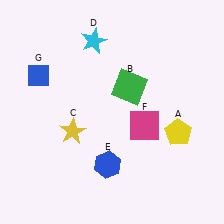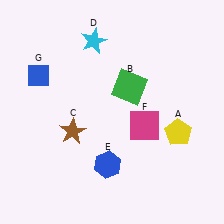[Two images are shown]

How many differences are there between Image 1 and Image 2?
There is 1 difference between the two images.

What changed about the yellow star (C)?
In Image 1, C is yellow. In Image 2, it changed to brown.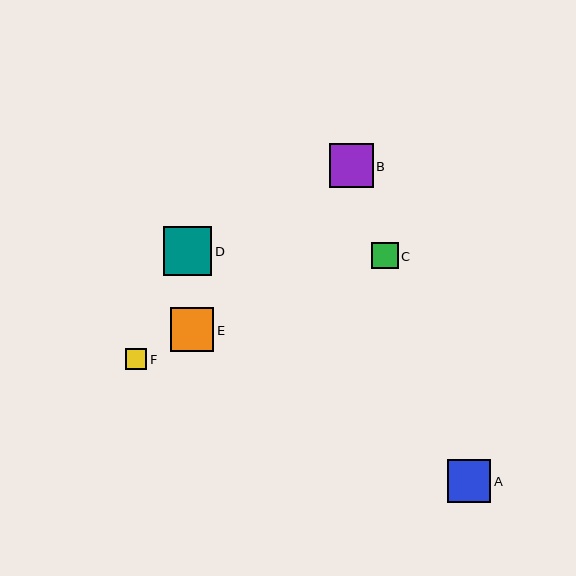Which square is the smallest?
Square F is the smallest with a size of approximately 21 pixels.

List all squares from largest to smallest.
From largest to smallest: D, E, B, A, C, F.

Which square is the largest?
Square D is the largest with a size of approximately 49 pixels.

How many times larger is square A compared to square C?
Square A is approximately 1.6 times the size of square C.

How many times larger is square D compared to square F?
Square D is approximately 2.3 times the size of square F.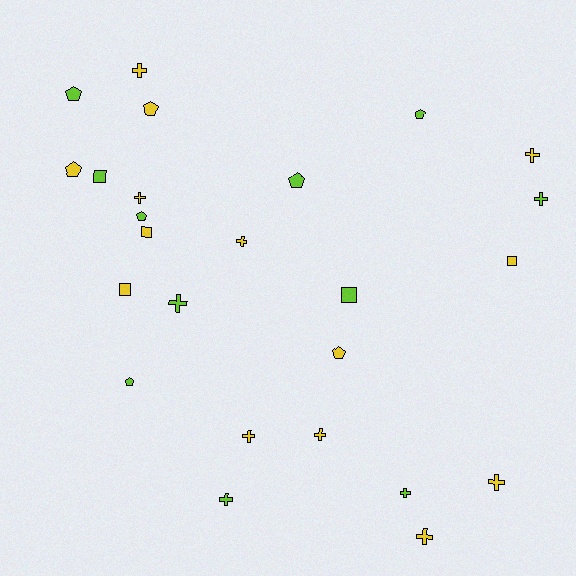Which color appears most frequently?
Yellow, with 14 objects.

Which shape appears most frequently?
Cross, with 12 objects.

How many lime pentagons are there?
There are 5 lime pentagons.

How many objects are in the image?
There are 25 objects.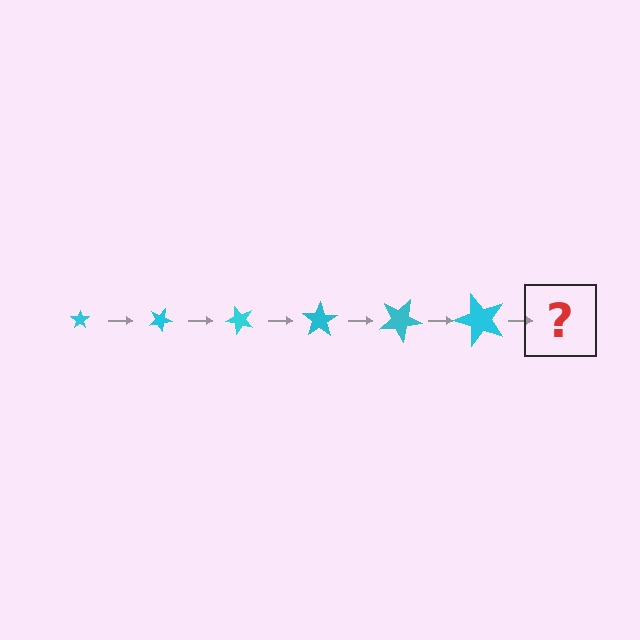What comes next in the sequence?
The next element should be a star, larger than the previous one and rotated 150 degrees from the start.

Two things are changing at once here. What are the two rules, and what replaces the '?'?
The two rules are that the star grows larger each step and it rotates 25 degrees each step. The '?' should be a star, larger than the previous one and rotated 150 degrees from the start.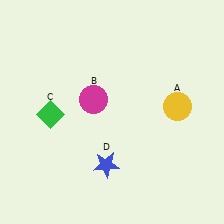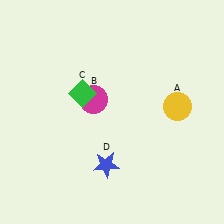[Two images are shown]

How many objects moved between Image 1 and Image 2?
1 object moved between the two images.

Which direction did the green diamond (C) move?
The green diamond (C) moved right.